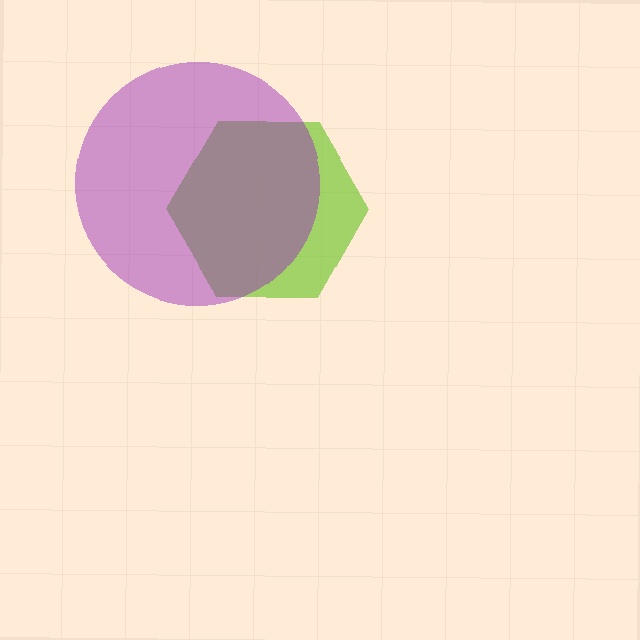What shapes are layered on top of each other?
The layered shapes are: a lime hexagon, a purple circle.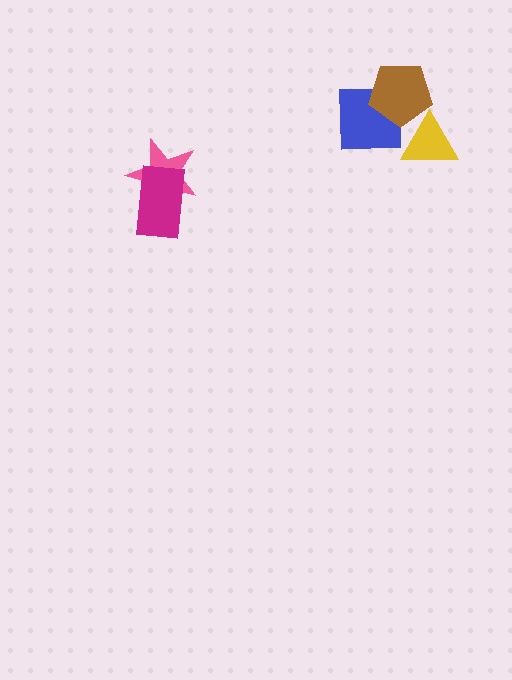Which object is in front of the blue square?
The brown pentagon is in front of the blue square.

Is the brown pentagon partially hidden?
Yes, it is partially covered by another shape.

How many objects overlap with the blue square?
1 object overlaps with the blue square.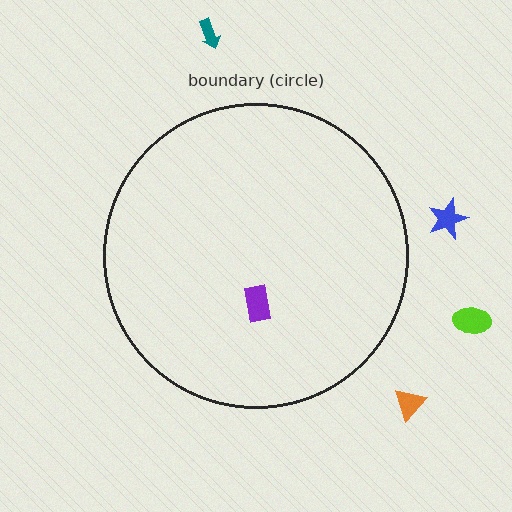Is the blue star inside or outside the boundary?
Outside.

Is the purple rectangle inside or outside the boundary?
Inside.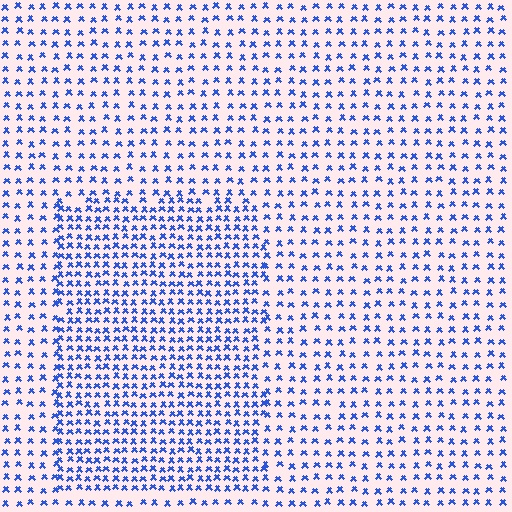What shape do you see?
I see a rectangle.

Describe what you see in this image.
The image contains small blue elements arranged at two different densities. A rectangle-shaped region is visible where the elements are more densely packed than the surrounding area.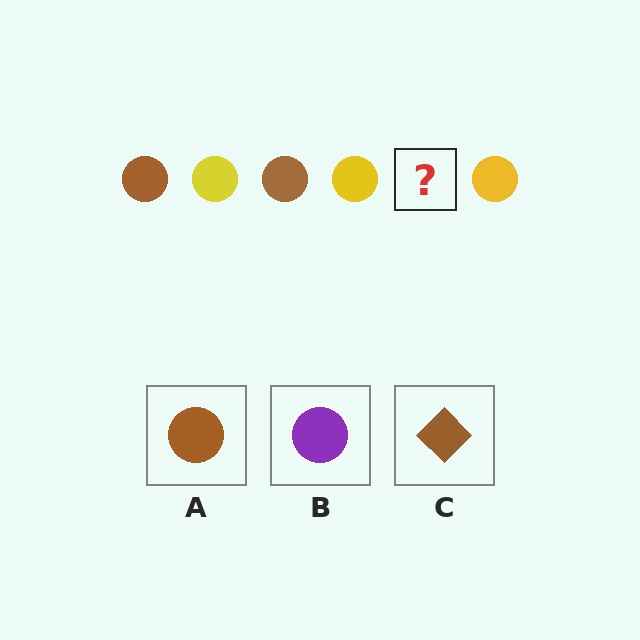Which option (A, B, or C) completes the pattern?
A.